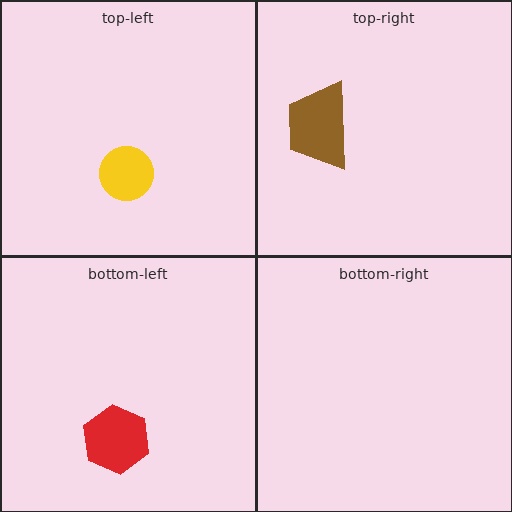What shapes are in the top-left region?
The yellow circle.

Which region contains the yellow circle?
The top-left region.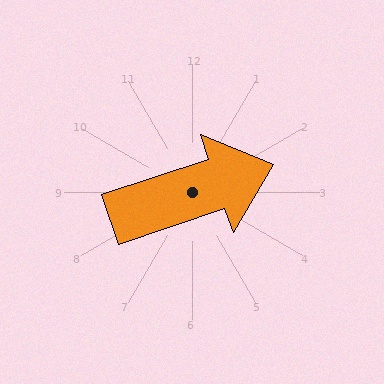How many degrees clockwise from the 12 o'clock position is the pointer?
Approximately 72 degrees.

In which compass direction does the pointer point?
East.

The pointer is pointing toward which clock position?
Roughly 2 o'clock.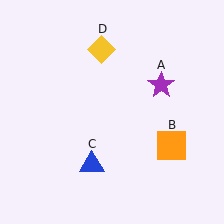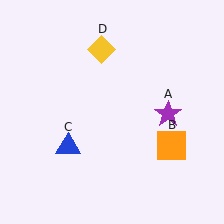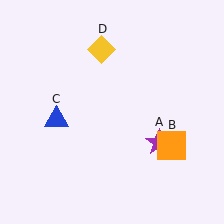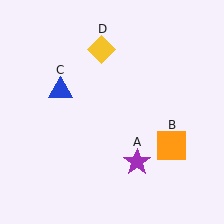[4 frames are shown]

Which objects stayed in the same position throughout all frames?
Orange square (object B) and yellow diamond (object D) remained stationary.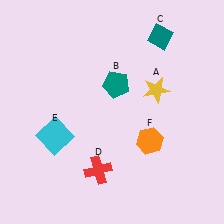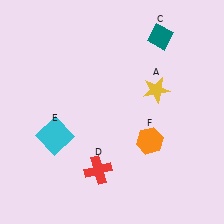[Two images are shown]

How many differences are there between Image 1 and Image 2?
There is 1 difference between the two images.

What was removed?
The teal pentagon (B) was removed in Image 2.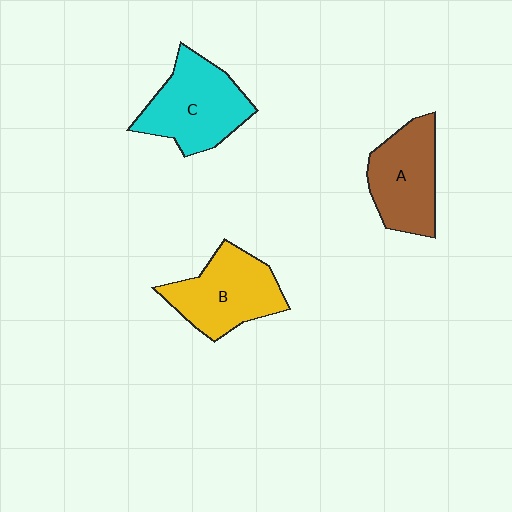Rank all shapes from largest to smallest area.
From largest to smallest: C (cyan), B (yellow), A (brown).